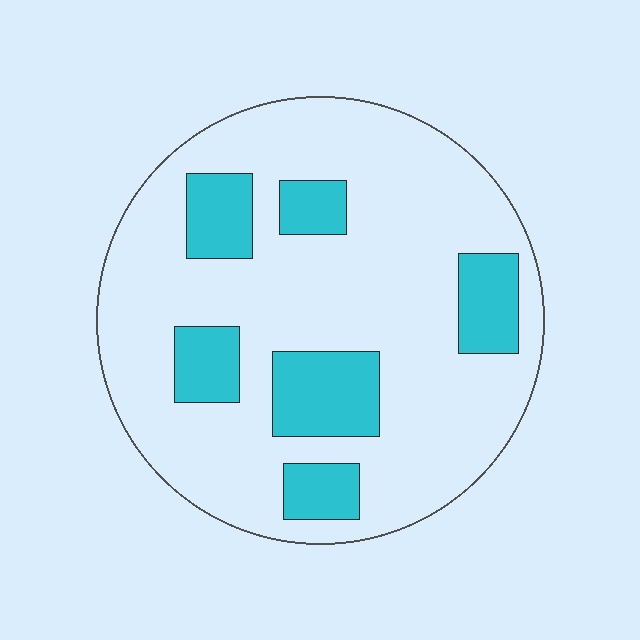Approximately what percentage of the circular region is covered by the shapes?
Approximately 20%.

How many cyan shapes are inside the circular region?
6.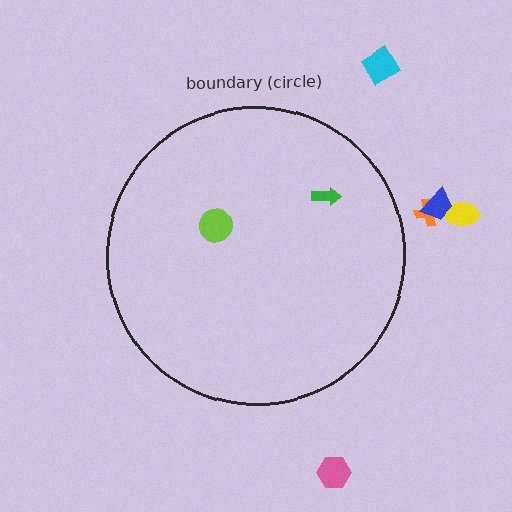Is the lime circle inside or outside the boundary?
Inside.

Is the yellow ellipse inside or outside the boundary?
Outside.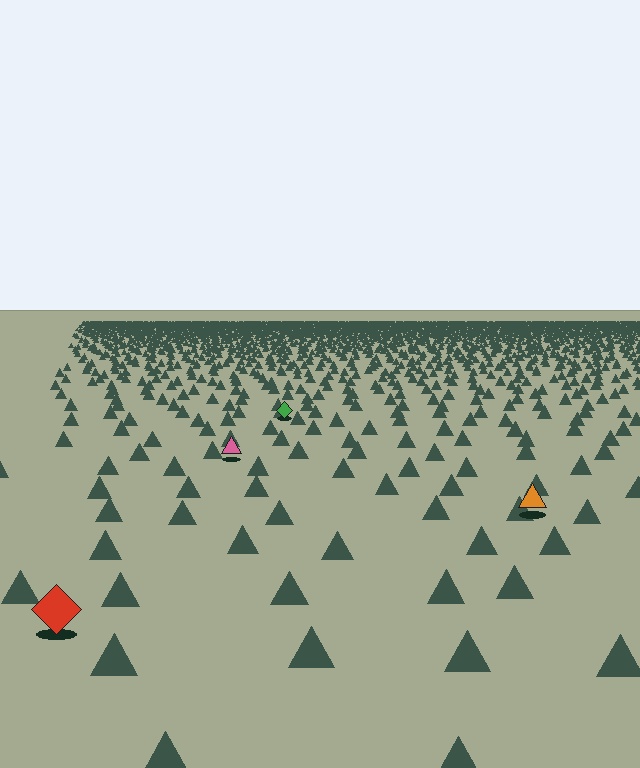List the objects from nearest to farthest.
From nearest to farthest: the red diamond, the orange triangle, the pink triangle, the green diamond.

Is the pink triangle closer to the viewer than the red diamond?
No. The red diamond is closer — you can tell from the texture gradient: the ground texture is coarser near it.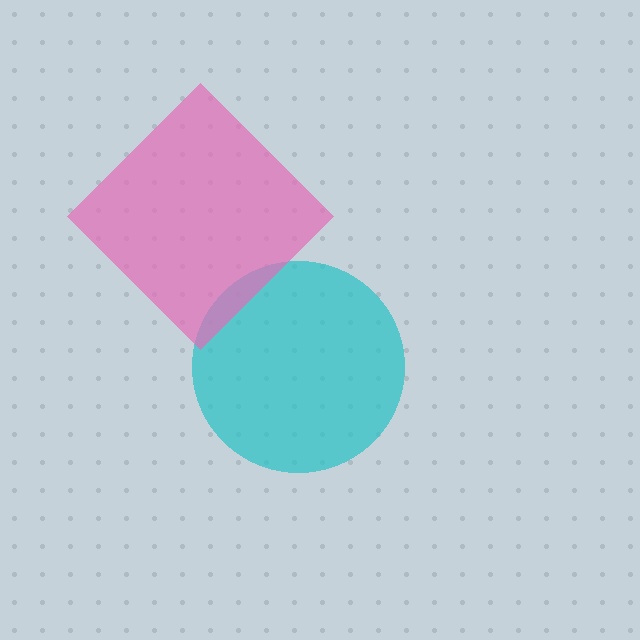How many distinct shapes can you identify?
There are 2 distinct shapes: a cyan circle, a pink diamond.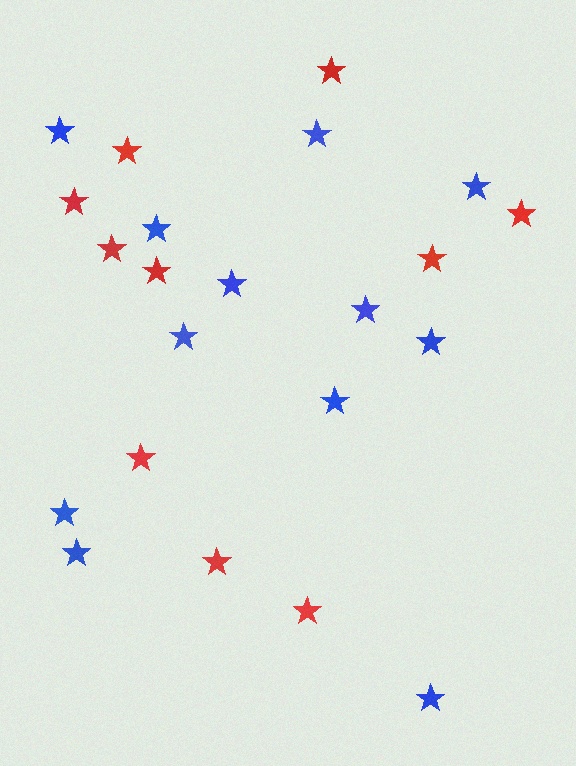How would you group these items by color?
There are 2 groups: one group of red stars (10) and one group of blue stars (12).